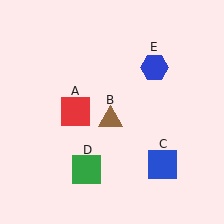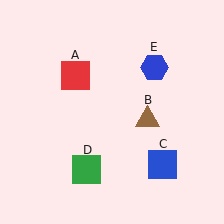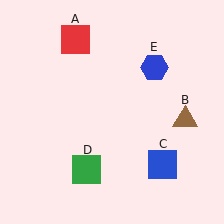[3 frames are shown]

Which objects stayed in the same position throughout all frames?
Blue square (object C) and green square (object D) and blue hexagon (object E) remained stationary.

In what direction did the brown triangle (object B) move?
The brown triangle (object B) moved right.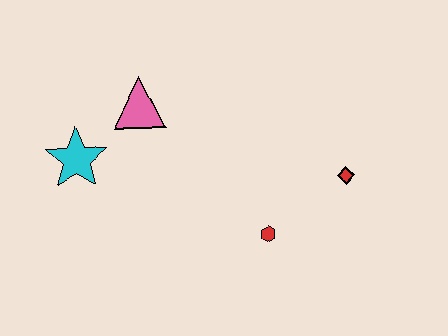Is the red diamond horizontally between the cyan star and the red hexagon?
No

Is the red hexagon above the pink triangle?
No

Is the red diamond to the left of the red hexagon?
No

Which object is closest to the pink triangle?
The cyan star is closest to the pink triangle.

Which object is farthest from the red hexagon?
The cyan star is farthest from the red hexagon.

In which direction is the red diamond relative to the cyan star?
The red diamond is to the right of the cyan star.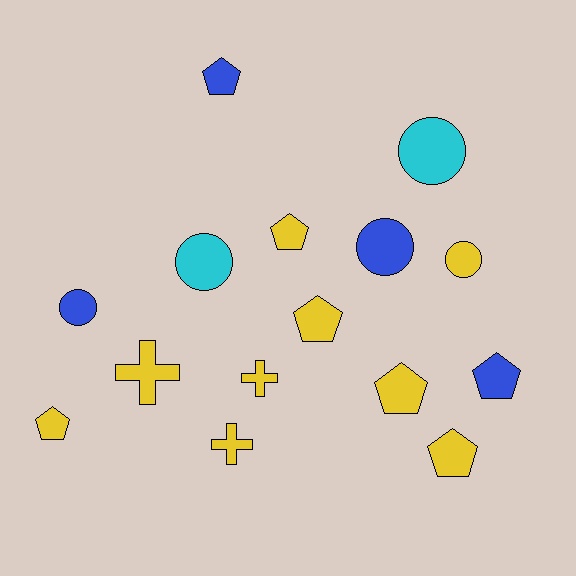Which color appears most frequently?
Yellow, with 9 objects.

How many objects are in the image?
There are 15 objects.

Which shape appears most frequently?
Pentagon, with 7 objects.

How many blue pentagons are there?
There are 2 blue pentagons.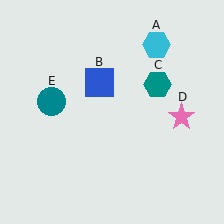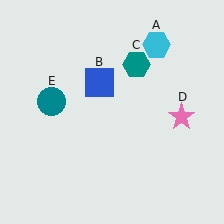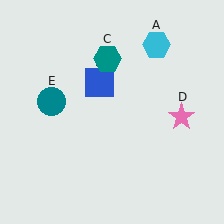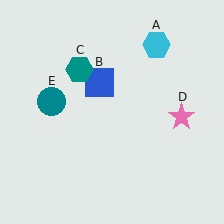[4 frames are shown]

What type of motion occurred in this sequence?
The teal hexagon (object C) rotated counterclockwise around the center of the scene.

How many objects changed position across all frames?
1 object changed position: teal hexagon (object C).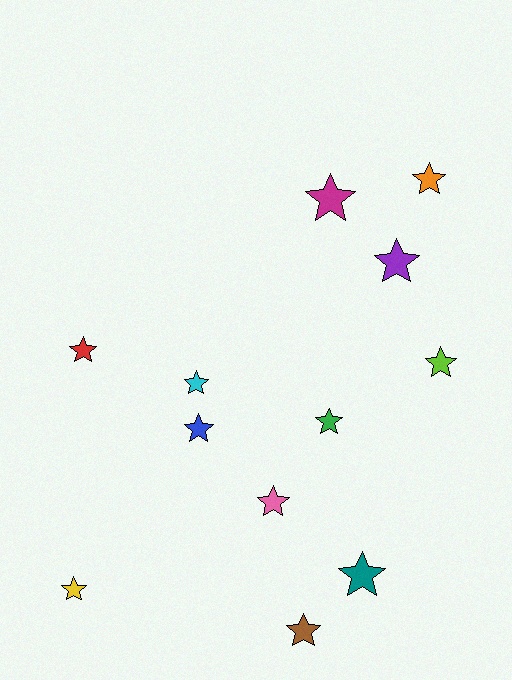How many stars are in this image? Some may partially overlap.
There are 12 stars.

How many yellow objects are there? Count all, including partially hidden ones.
There is 1 yellow object.